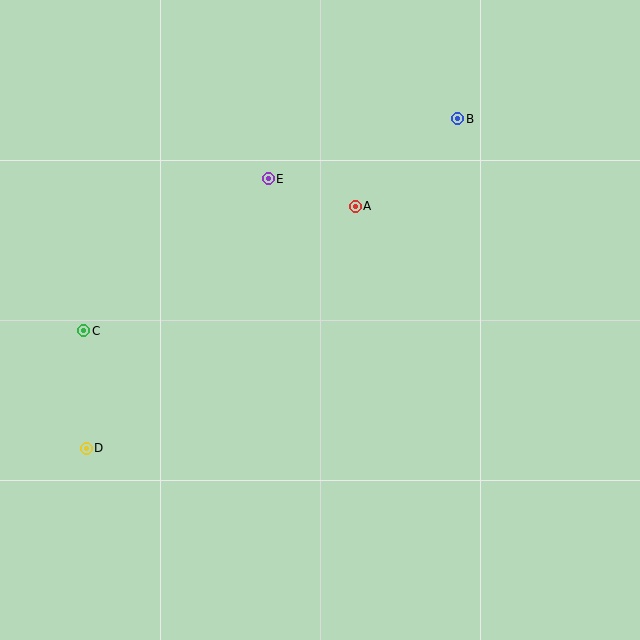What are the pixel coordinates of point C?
Point C is at (84, 331).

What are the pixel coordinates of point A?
Point A is at (355, 206).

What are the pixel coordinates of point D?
Point D is at (86, 448).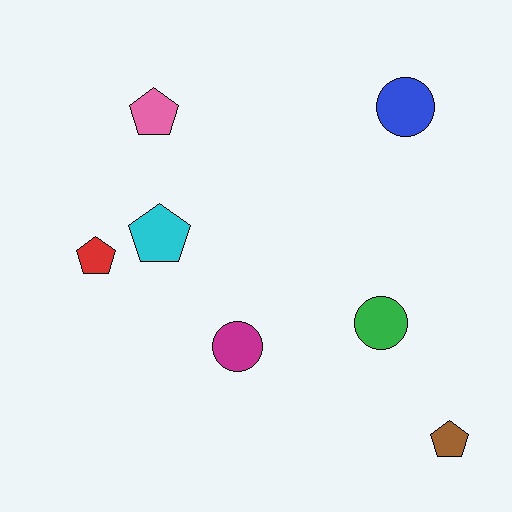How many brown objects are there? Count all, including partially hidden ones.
There is 1 brown object.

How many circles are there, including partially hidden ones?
There are 3 circles.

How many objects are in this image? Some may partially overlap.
There are 7 objects.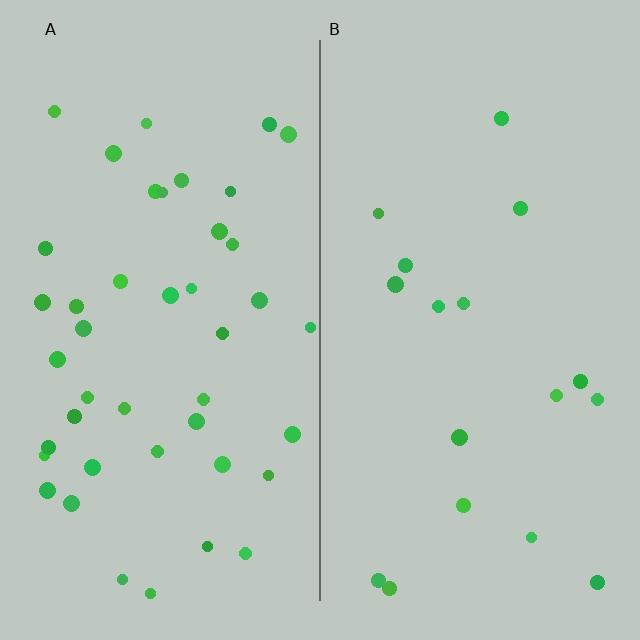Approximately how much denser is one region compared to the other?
Approximately 2.5× — region A over region B.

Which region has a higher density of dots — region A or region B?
A (the left).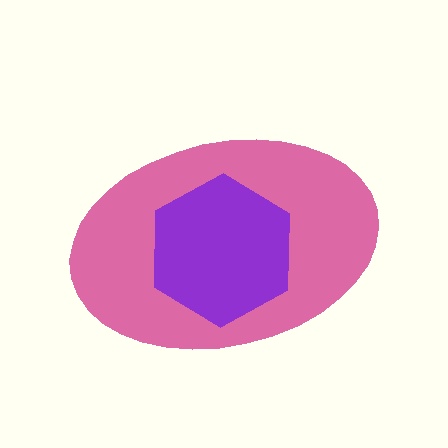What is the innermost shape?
The purple hexagon.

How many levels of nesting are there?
2.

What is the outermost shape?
The pink ellipse.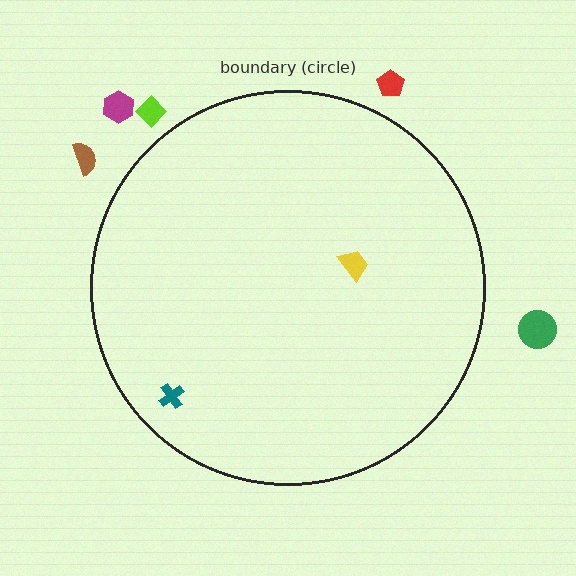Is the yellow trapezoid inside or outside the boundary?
Inside.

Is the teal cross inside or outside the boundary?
Inside.